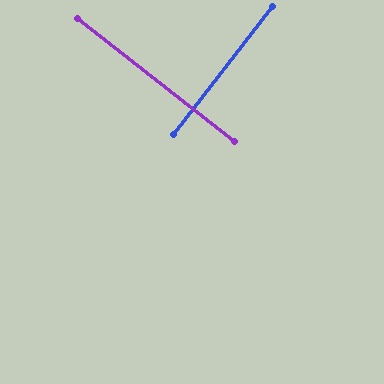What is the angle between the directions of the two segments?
Approximately 90 degrees.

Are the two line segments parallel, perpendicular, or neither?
Perpendicular — they meet at approximately 90°.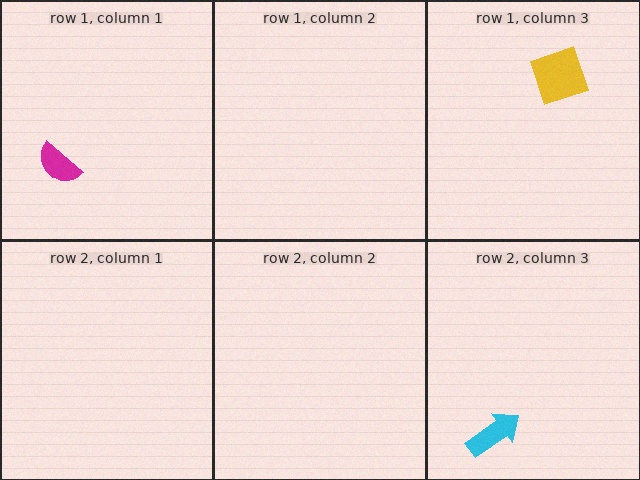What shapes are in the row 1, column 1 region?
The magenta semicircle.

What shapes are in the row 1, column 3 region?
The yellow diamond.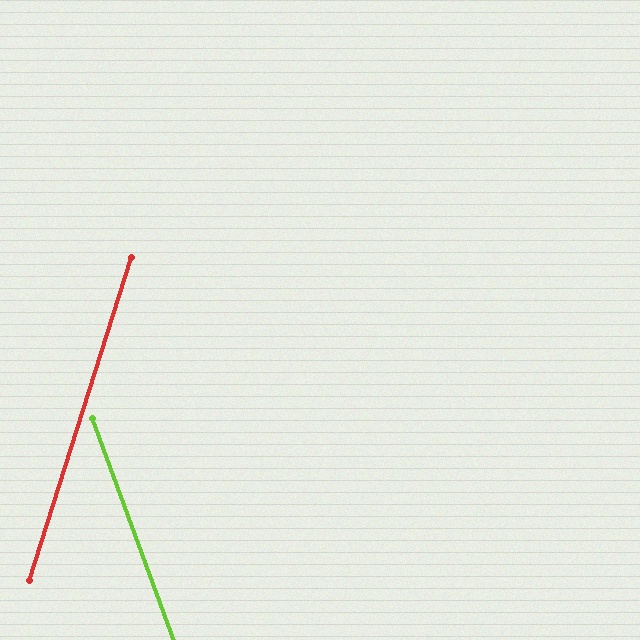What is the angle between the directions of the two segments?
Approximately 38 degrees.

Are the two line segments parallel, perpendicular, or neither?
Neither parallel nor perpendicular — they differ by about 38°.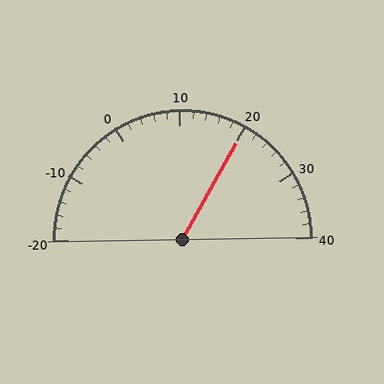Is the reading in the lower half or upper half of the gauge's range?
The reading is in the upper half of the range (-20 to 40).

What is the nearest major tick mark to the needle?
The nearest major tick mark is 20.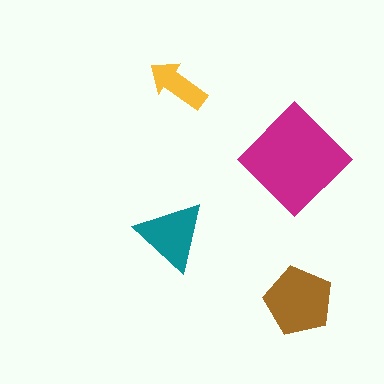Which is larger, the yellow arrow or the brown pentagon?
The brown pentagon.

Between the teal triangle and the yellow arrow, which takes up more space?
The teal triangle.